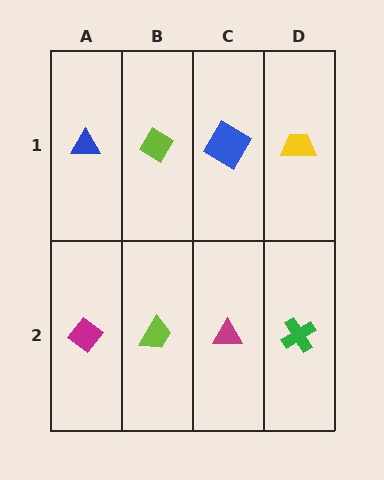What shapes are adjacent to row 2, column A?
A blue triangle (row 1, column A), a lime trapezoid (row 2, column B).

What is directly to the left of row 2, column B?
A magenta diamond.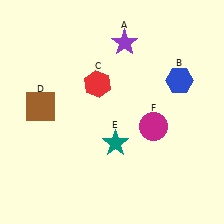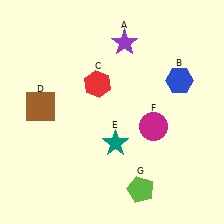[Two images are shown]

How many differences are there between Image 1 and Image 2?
There is 1 difference between the two images.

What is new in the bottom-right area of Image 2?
A lime pentagon (G) was added in the bottom-right area of Image 2.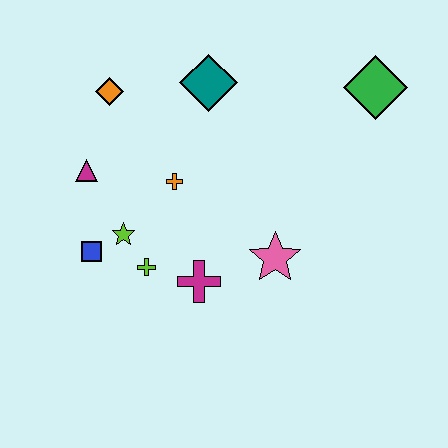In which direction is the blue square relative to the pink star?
The blue square is to the left of the pink star.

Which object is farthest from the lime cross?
The green diamond is farthest from the lime cross.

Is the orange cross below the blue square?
No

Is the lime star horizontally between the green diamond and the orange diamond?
Yes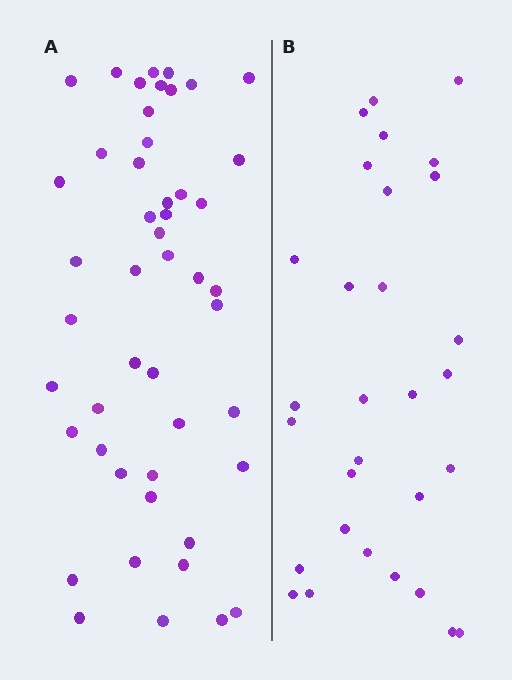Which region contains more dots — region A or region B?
Region A (the left region) has more dots.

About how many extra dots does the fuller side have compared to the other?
Region A has approximately 20 more dots than region B.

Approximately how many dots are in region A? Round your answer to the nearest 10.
About 50 dots. (The exact count is 48, which rounds to 50.)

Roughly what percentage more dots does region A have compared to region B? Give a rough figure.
About 60% more.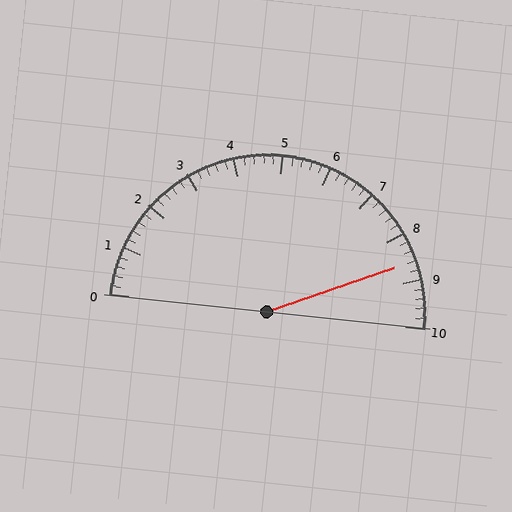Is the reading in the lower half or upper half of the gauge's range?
The reading is in the upper half of the range (0 to 10).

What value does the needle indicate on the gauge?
The needle indicates approximately 8.6.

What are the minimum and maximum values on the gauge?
The gauge ranges from 0 to 10.